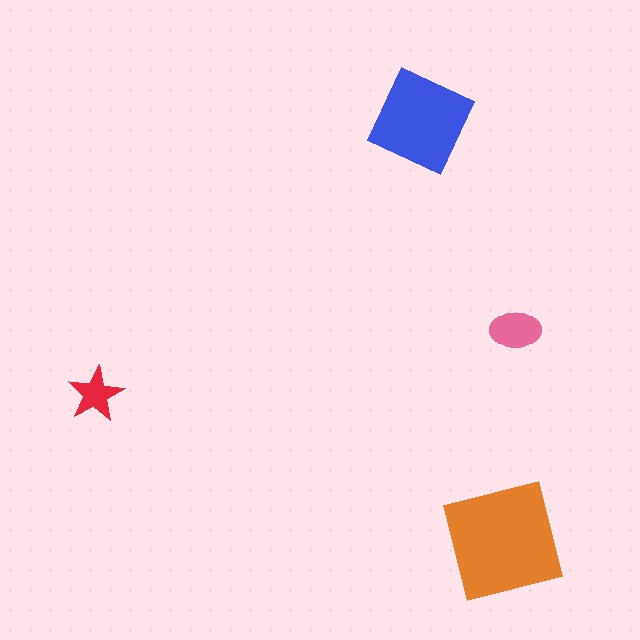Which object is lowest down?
The orange square is bottommost.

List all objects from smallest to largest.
The red star, the pink ellipse, the blue diamond, the orange square.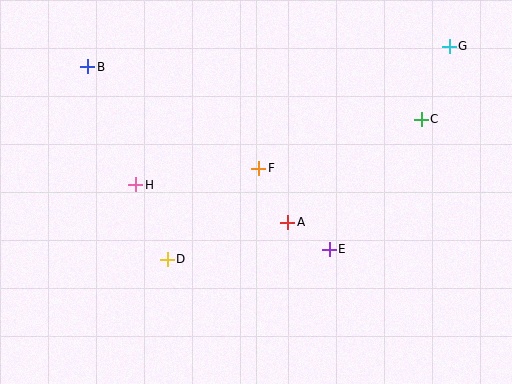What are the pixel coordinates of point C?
Point C is at (421, 119).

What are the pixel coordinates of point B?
Point B is at (88, 67).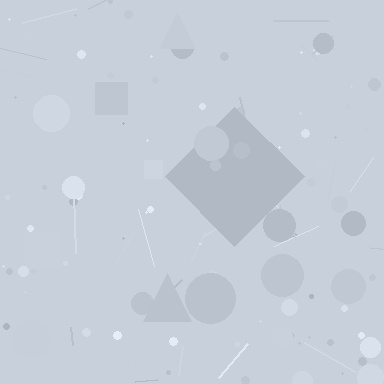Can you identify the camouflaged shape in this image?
The camouflaged shape is a diamond.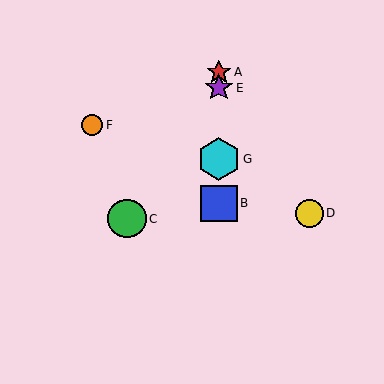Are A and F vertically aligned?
No, A is at x≈219 and F is at x≈92.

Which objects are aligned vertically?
Objects A, B, E, G are aligned vertically.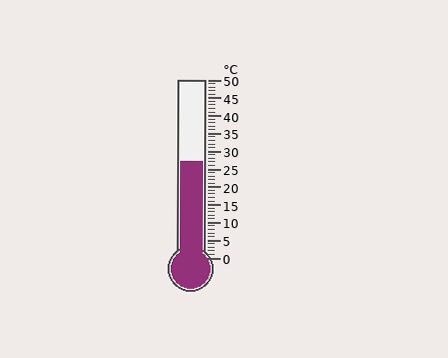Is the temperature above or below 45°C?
The temperature is below 45°C.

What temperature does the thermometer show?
The thermometer shows approximately 27°C.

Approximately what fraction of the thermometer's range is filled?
The thermometer is filled to approximately 55% of its range.